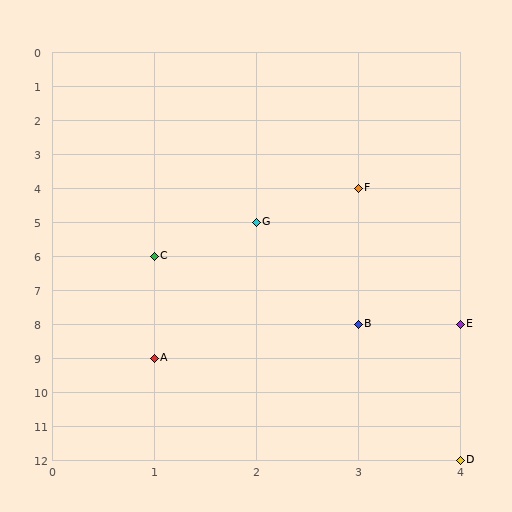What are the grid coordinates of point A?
Point A is at grid coordinates (1, 9).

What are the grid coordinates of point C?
Point C is at grid coordinates (1, 6).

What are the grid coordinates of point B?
Point B is at grid coordinates (3, 8).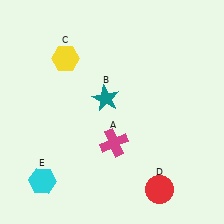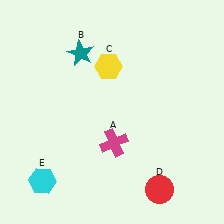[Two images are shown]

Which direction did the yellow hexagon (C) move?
The yellow hexagon (C) moved right.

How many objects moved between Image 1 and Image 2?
2 objects moved between the two images.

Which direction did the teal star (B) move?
The teal star (B) moved up.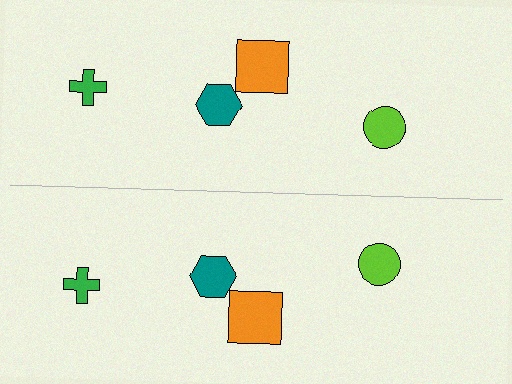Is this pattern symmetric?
Yes, this pattern has bilateral (reflection) symmetry.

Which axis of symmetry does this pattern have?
The pattern has a horizontal axis of symmetry running through the center of the image.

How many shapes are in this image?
There are 8 shapes in this image.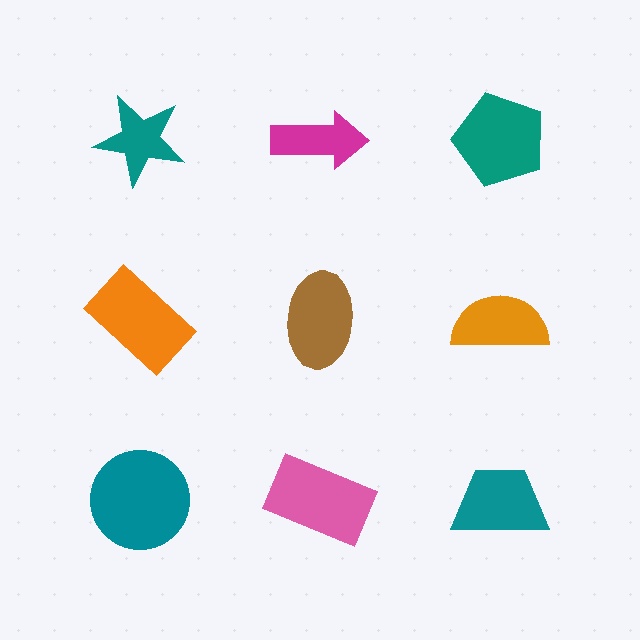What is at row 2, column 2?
A brown ellipse.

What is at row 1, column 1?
A teal star.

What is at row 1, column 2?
A magenta arrow.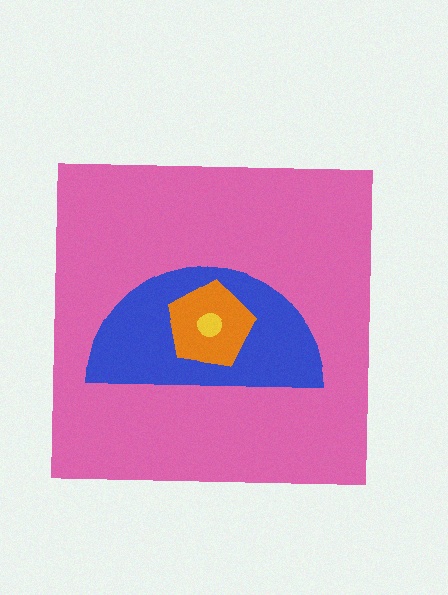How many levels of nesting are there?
4.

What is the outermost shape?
The pink square.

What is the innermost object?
The yellow circle.